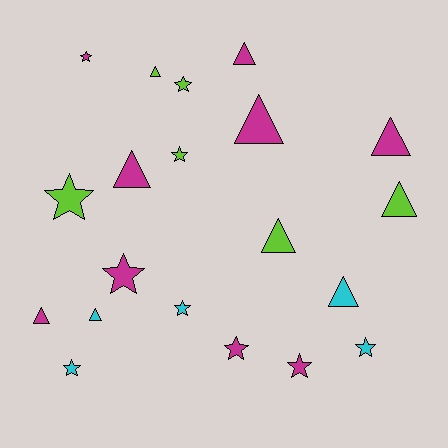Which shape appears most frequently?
Triangle, with 10 objects.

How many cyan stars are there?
There are 3 cyan stars.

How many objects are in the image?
There are 20 objects.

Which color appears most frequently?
Magenta, with 9 objects.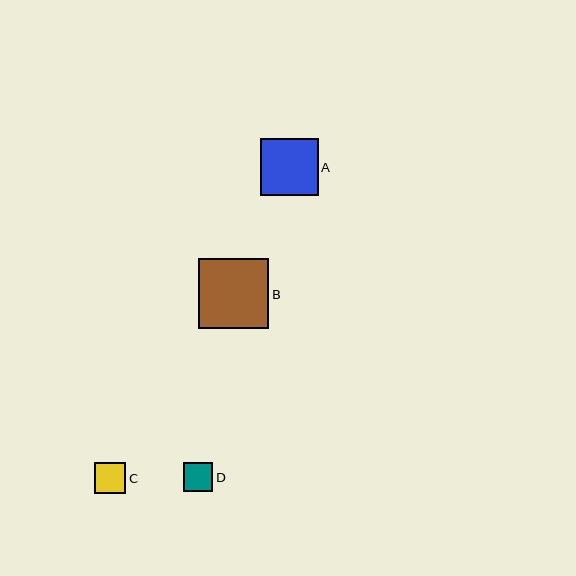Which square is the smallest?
Square D is the smallest with a size of approximately 29 pixels.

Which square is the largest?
Square B is the largest with a size of approximately 71 pixels.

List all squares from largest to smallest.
From largest to smallest: B, A, C, D.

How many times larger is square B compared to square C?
Square B is approximately 2.3 times the size of square C.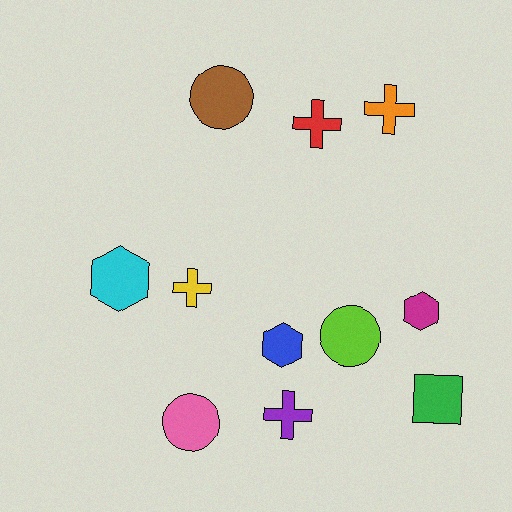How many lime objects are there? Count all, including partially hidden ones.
There is 1 lime object.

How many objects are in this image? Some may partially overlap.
There are 11 objects.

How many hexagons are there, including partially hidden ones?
There are 3 hexagons.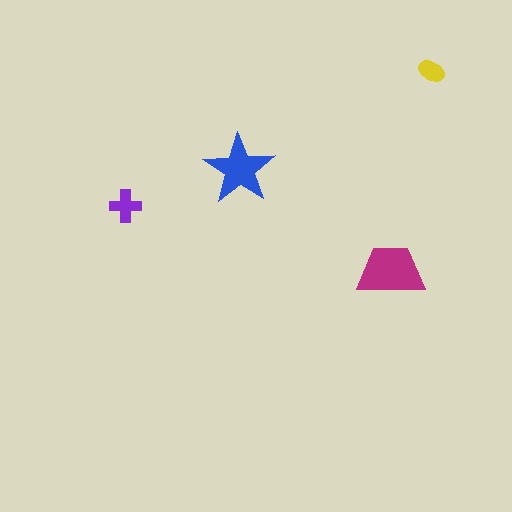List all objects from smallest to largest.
The yellow ellipse, the purple cross, the blue star, the magenta trapezoid.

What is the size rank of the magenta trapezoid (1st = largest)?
1st.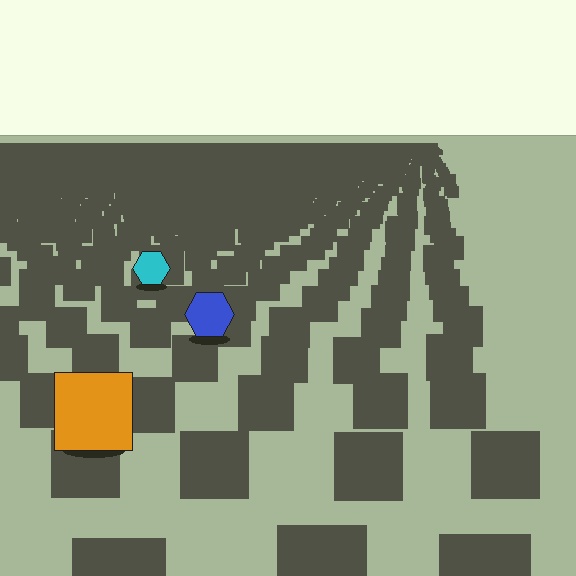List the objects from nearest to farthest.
From nearest to farthest: the orange square, the blue hexagon, the cyan hexagon.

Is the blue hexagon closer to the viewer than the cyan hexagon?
Yes. The blue hexagon is closer — you can tell from the texture gradient: the ground texture is coarser near it.